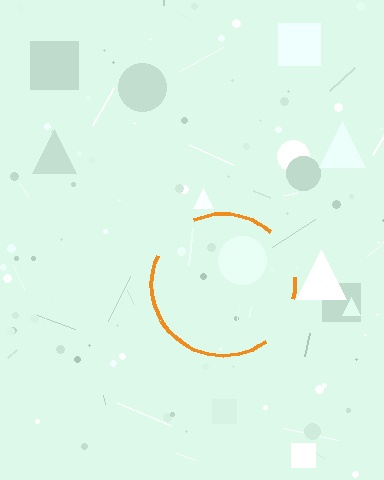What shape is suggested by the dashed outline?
The dashed outline suggests a circle.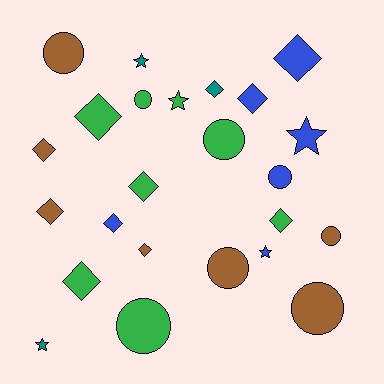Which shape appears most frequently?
Diamond, with 11 objects.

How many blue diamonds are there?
There are 3 blue diamonds.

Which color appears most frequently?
Green, with 8 objects.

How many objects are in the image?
There are 24 objects.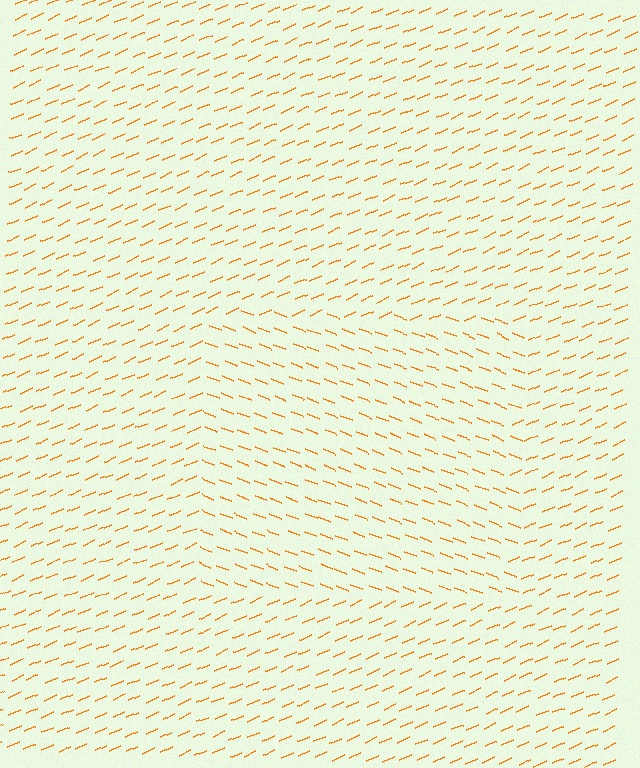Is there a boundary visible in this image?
Yes, there is a texture boundary formed by a change in line orientation.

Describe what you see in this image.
The image is filled with small orange line segments. A rectangle region in the image has lines oriented differently from the surrounding lines, creating a visible texture boundary.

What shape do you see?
I see a rectangle.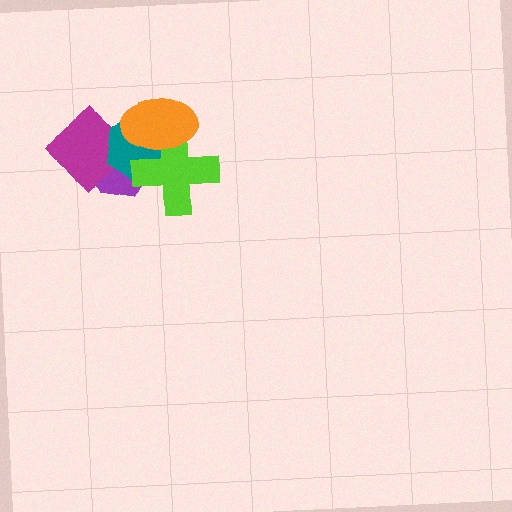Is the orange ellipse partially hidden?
No, no other shape covers it.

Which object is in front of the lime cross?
The orange ellipse is in front of the lime cross.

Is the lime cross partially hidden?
Yes, it is partially covered by another shape.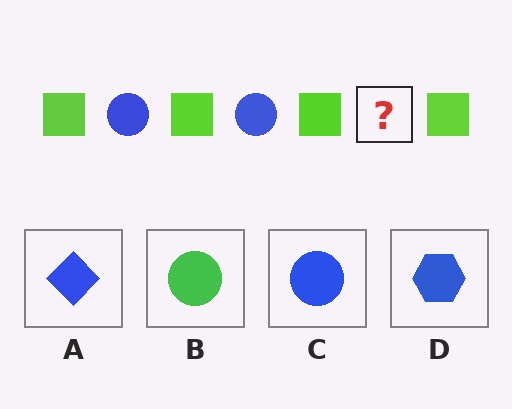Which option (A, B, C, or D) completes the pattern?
C.